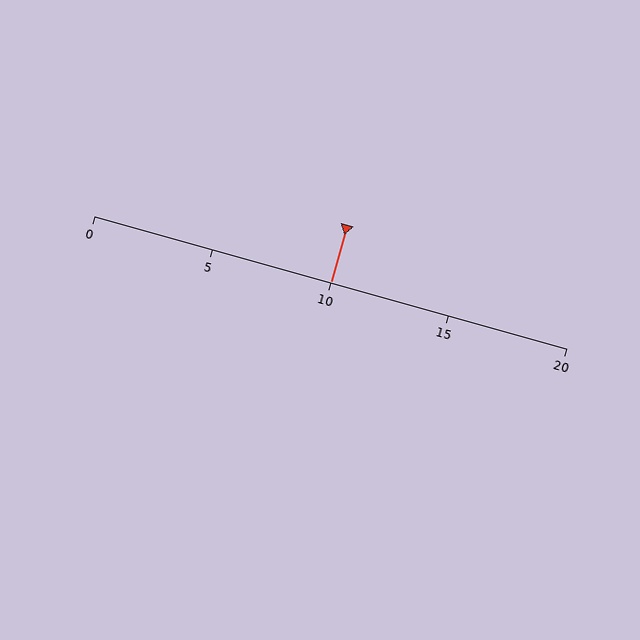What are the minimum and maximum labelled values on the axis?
The axis runs from 0 to 20.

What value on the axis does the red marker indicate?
The marker indicates approximately 10.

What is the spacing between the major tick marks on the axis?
The major ticks are spaced 5 apart.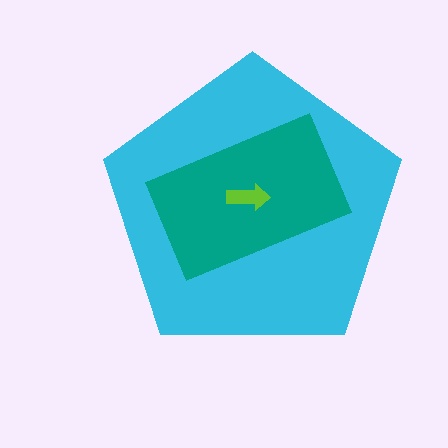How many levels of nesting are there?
3.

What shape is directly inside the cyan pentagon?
The teal rectangle.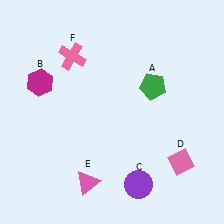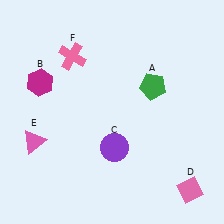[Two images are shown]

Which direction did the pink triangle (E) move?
The pink triangle (E) moved left.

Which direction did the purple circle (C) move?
The purple circle (C) moved up.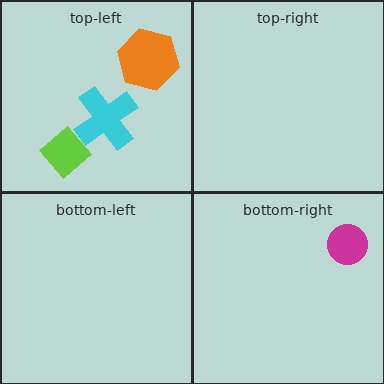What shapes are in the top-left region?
The orange hexagon, the lime diamond, the cyan cross.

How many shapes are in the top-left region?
3.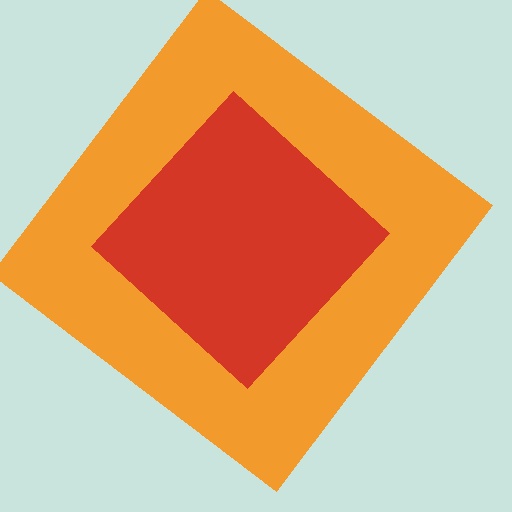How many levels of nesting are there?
2.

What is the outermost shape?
The orange diamond.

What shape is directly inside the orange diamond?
The red diamond.